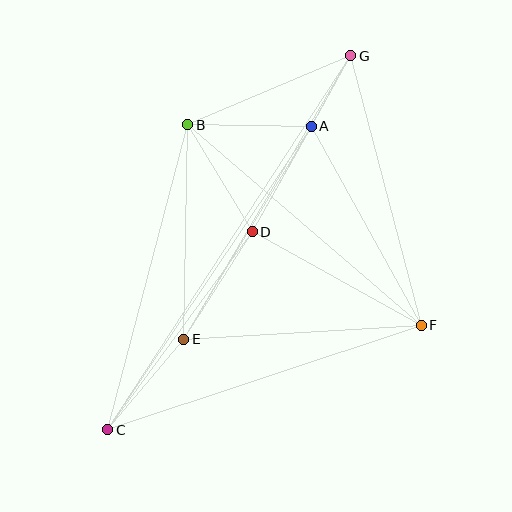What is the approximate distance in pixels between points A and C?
The distance between A and C is approximately 365 pixels.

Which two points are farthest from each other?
Points C and G are farthest from each other.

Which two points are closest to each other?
Points A and G are closest to each other.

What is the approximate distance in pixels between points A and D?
The distance between A and D is approximately 121 pixels.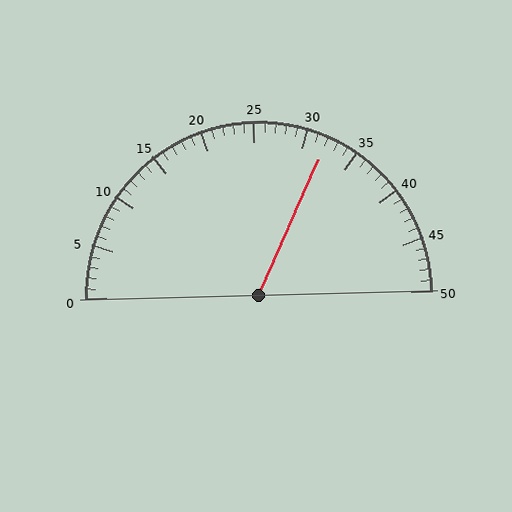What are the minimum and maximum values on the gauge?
The gauge ranges from 0 to 50.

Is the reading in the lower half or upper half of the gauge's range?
The reading is in the upper half of the range (0 to 50).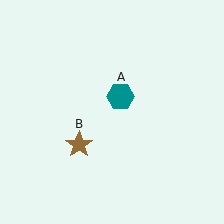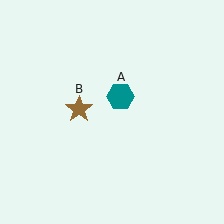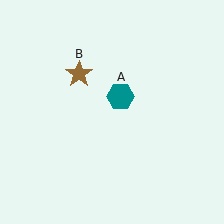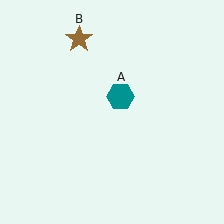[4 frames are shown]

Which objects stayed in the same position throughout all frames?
Teal hexagon (object A) remained stationary.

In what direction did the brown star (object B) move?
The brown star (object B) moved up.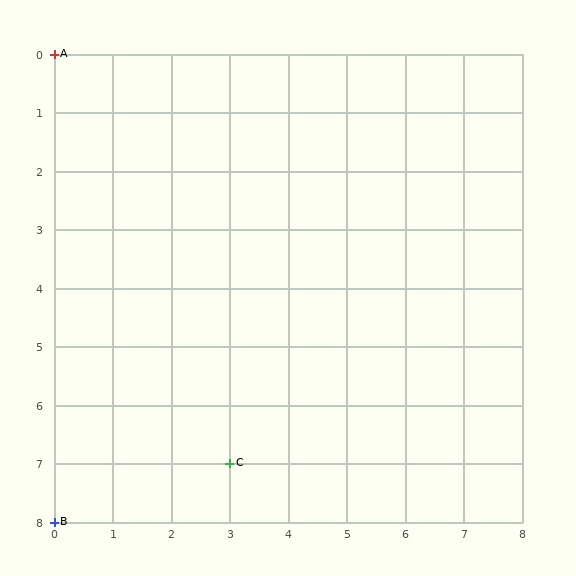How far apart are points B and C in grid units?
Points B and C are 3 columns and 1 row apart (about 3.2 grid units diagonally).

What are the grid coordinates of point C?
Point C is at grid coordinates (3, 7).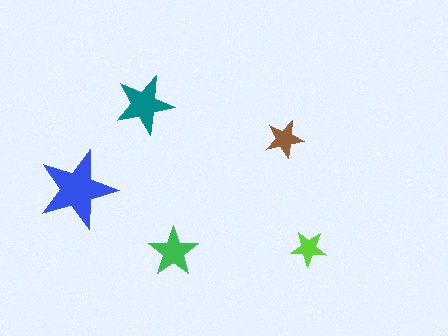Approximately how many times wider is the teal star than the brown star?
About 1.5 times wider.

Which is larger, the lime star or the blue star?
The blue one.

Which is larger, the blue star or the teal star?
The blue one.